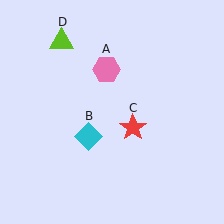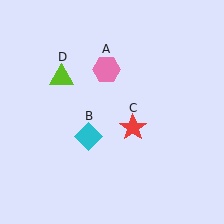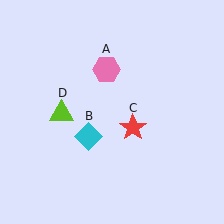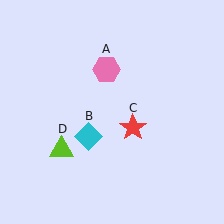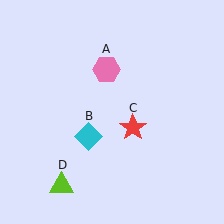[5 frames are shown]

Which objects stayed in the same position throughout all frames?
Pink hexagon (object A) and cyan diamond (object B) and red star (object C) remained stationary.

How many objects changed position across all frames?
1 object changed position: lime triangle (object D).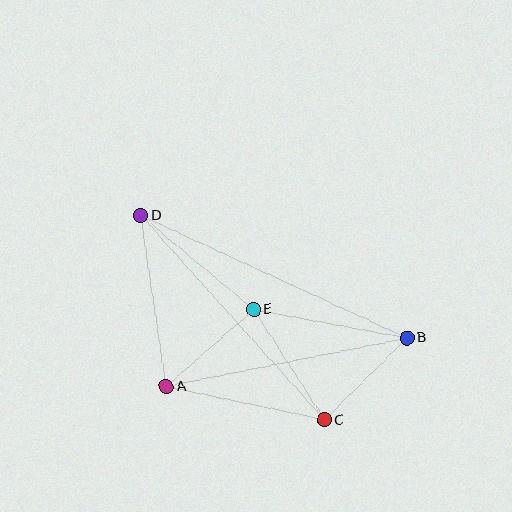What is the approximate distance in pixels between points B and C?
The distance between B and C is approximately 117 pixels.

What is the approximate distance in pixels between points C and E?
The distance between C and E is approximately 131 pixels.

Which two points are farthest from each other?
Points B and D are farthest from each other.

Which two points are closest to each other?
Points A and E are closest to each other.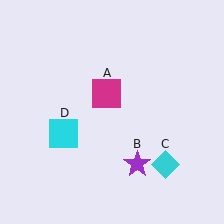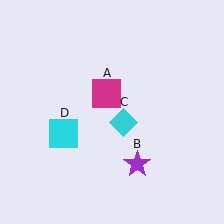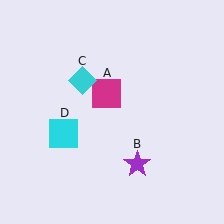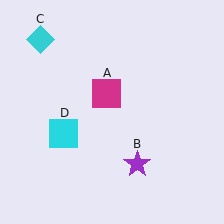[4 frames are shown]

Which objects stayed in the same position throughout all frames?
Magenta square (object A) and purple star (object B) and cyan square (object D) remained stationary.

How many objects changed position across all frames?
1 object changed position: cyan diamond (object C).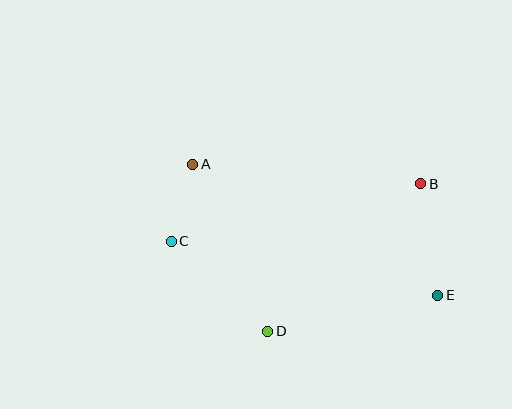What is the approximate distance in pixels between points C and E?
The distance between C and E is approximately 272 pixels.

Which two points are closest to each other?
Points A and C are closest to each other.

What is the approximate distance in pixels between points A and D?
The distance between A and D is approximately 183 pixels.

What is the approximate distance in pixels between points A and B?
The distance between A and B is approximately 229 pixels.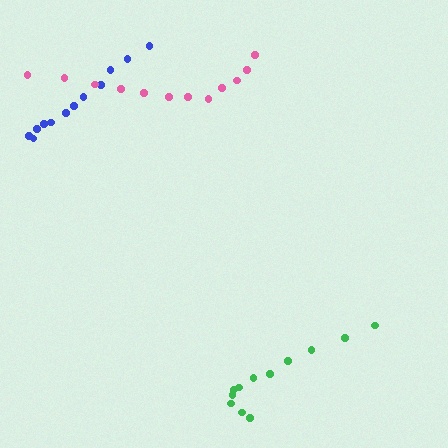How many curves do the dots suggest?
There are 3 distinct paths.